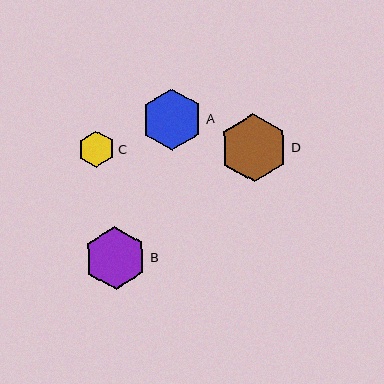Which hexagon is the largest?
Hexagon D is the largest with a size of approximately 68 pixels.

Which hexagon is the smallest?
Hexagon C is the smallest with a size of approximately 36 pixels.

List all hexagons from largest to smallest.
From largest to smallest: D, B, A, C.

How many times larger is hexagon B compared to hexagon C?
Hexagon B is approximately 1.7 times the size of hexagon C.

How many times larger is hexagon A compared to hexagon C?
Hexagon A is approximately 1.7 times the size of hexagon C.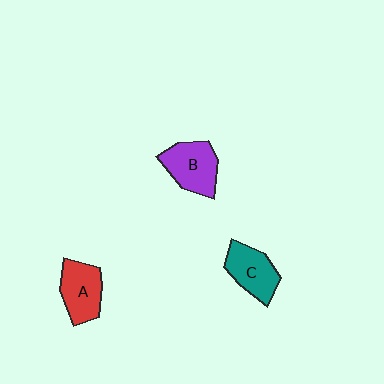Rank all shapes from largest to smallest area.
From largest to smallest: B (purple), A (red), C (teal).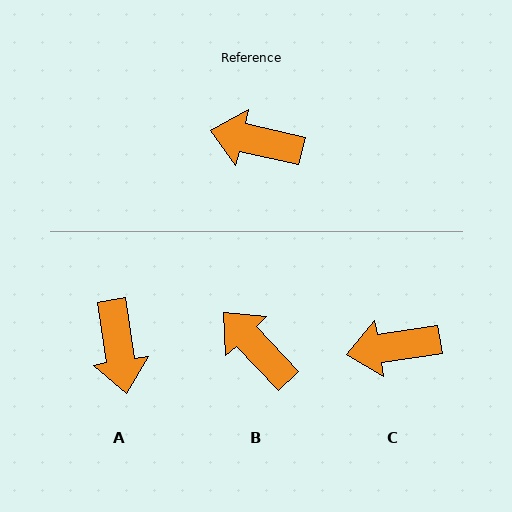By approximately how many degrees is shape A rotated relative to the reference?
Approximately 112 degrees counter-clockwise.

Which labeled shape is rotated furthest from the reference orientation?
A, about 112 degrees away.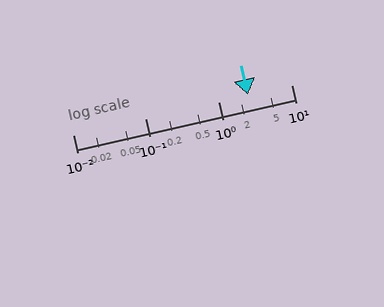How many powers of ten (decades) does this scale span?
The scale spans 3 decades, from 0.01 to 10.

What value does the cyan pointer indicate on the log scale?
The pointer indicates approximately 2.5.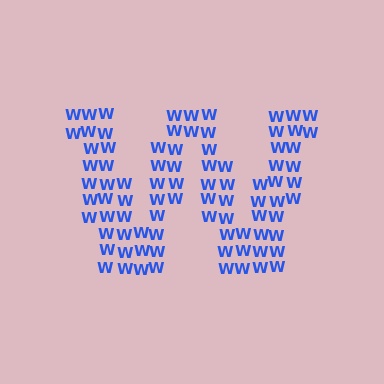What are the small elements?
The small elements are letter W's.